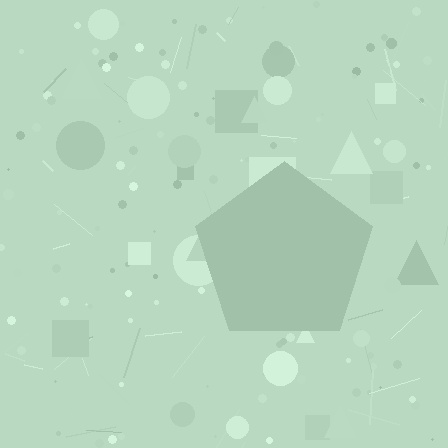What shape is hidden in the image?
A pentagon is hidden in the image.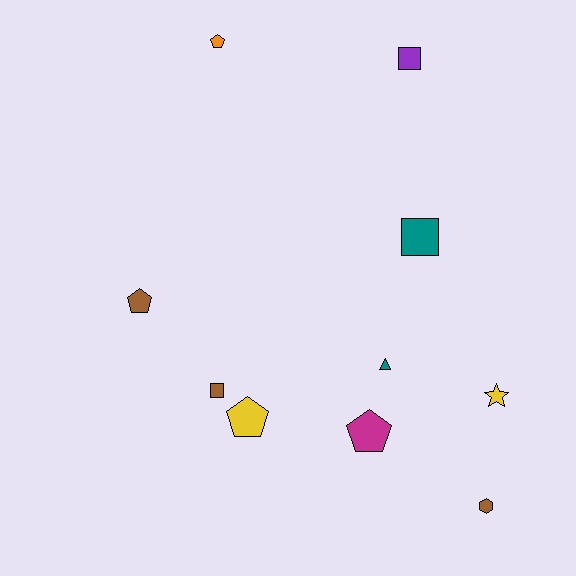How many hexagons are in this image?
There is 1 hexagon.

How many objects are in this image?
There are 10 objects.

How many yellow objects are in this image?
There are 2 yellow objects.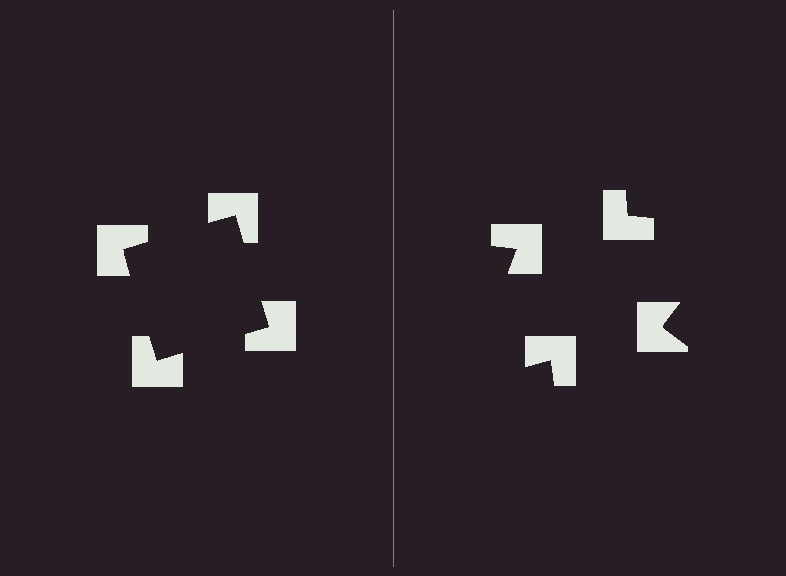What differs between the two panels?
The notched squares are positioned identically on both sides; only the wedge orientations differ. On the left they align to a square; on the right they are misaligned.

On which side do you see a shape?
An illusory square appears on the left side. On the right side the wedge cuts are rotated, so no coherent shape forms.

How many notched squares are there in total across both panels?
8 — 4 on each side.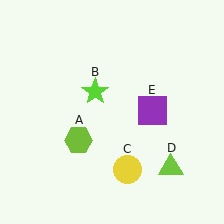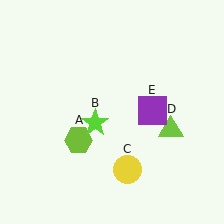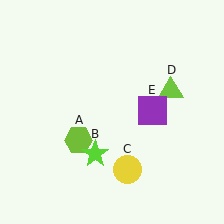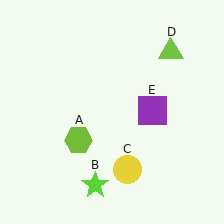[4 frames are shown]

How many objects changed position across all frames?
2 objects changed position: lime star (object B), lime triangle (object D).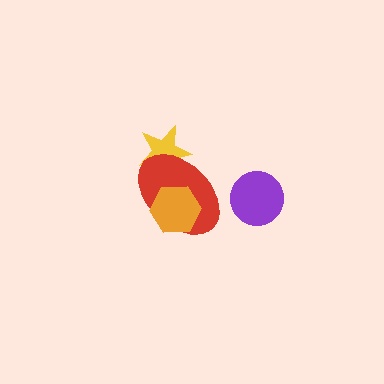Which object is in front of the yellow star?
The red ellipse is in front of the yellow star.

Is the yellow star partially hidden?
Yes, it is partially covered by another shape.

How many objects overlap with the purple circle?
0 objects overlap with the purple circle.